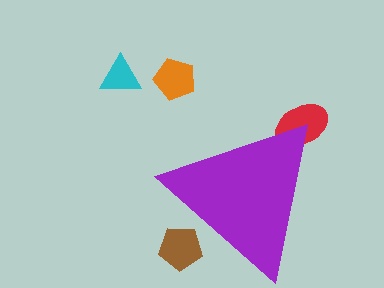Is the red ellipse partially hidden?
Yes, the red ellipse is partially hidden behind the purple triangle.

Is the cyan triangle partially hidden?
No, the cyan triangle is fully visible.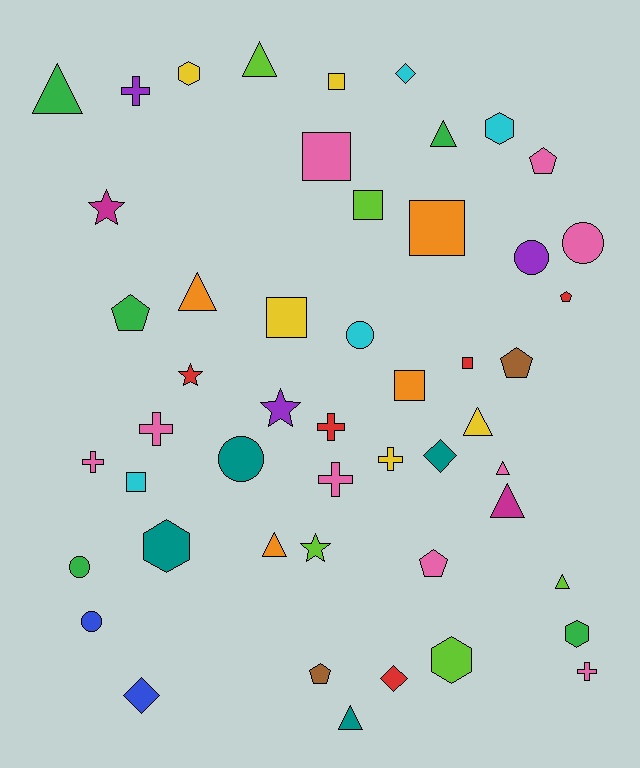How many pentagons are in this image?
There are 6 pentagons.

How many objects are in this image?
There are 50 objects.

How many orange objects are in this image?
There are 4 orange objects.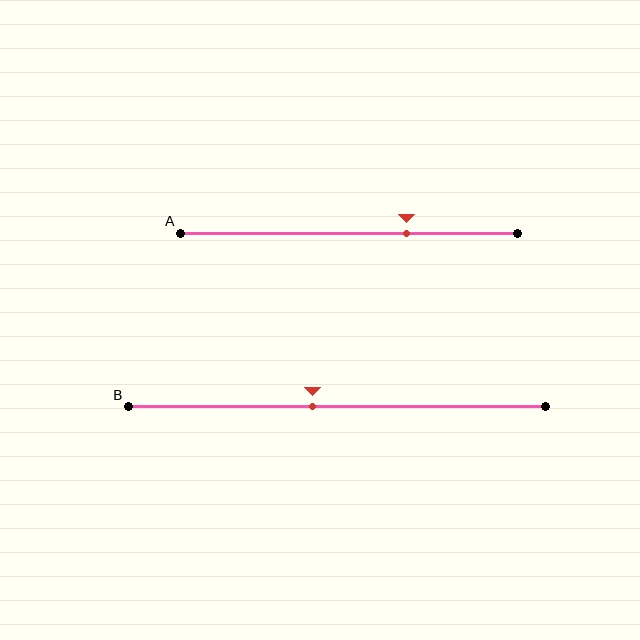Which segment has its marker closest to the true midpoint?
Segment B has its marker closest to the true midpoint.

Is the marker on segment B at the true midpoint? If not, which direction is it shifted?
No, the marker on segment B is shifted to the left by about 6% of the segment length.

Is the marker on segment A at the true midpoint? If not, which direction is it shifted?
No, the marker on segment A is shifted to the right by about 17% of the segment length.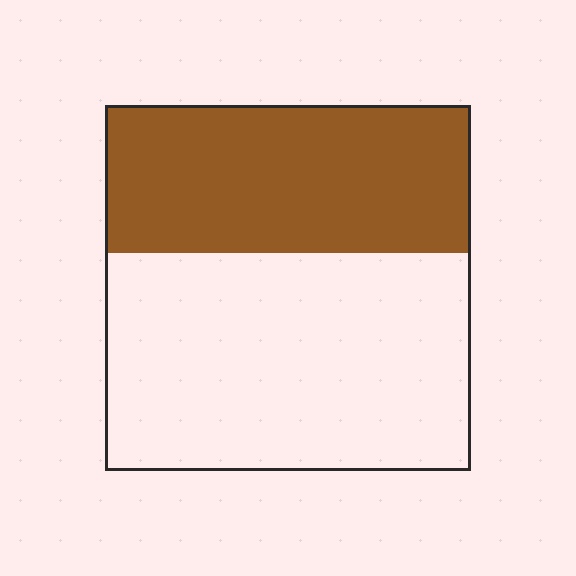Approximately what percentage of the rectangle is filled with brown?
Approximately 40%.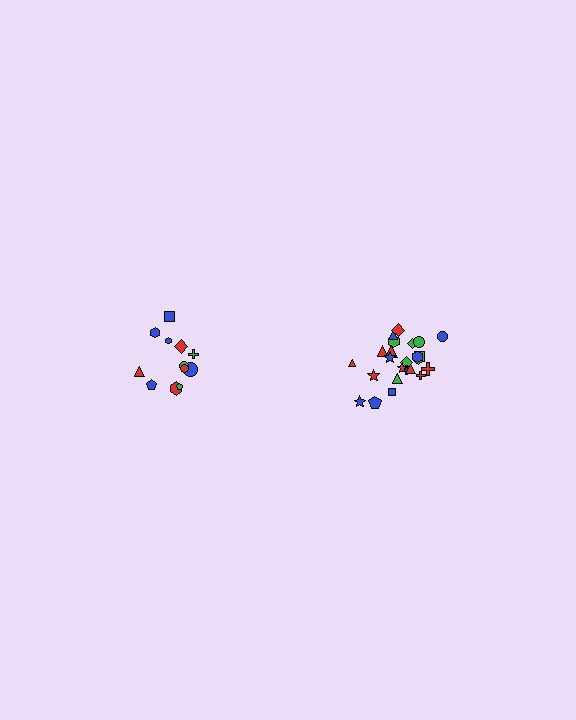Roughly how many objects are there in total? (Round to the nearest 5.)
Roughly 35 objects in total.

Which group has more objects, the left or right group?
The right group.